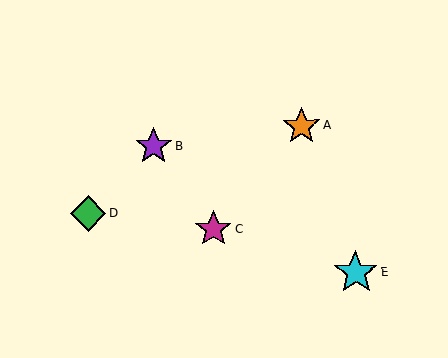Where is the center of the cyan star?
The center of the cyan star is at (356, 273).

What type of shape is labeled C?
Shape C is a magenta star.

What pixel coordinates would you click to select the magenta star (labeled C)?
Click at (214, 229) to select the magenta star C.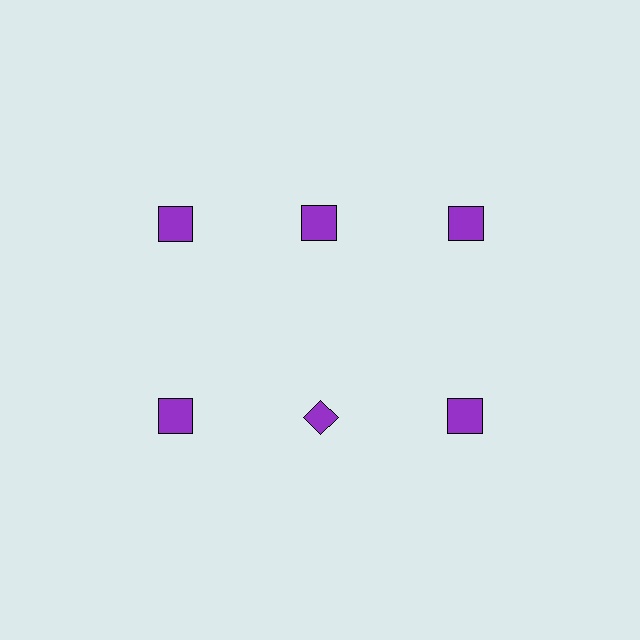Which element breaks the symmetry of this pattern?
The purple diamond in the second row, second from left column breaks the symmetry. All other shapes are purple squares.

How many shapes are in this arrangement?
There are 6 shapes arranged in a grid pattern.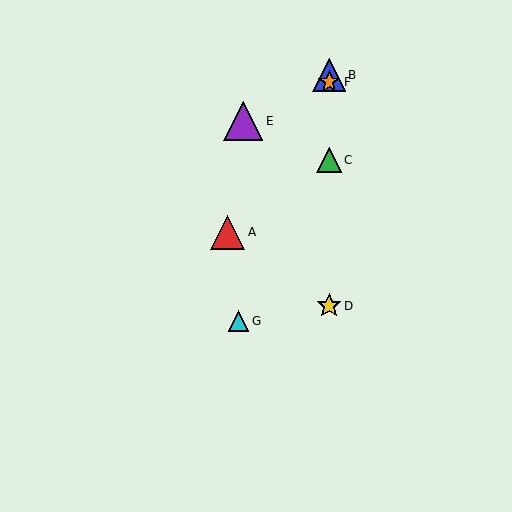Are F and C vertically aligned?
Yes, both are at x≈329.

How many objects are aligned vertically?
4 objects (B, C, D, F) are aligned vertically.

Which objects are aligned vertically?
Objects B, C, D, F are aligned vertically.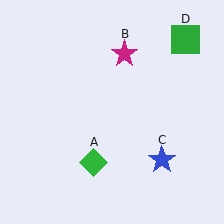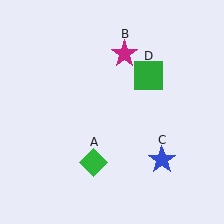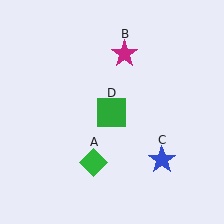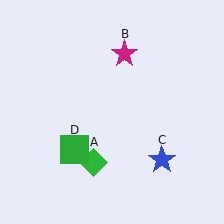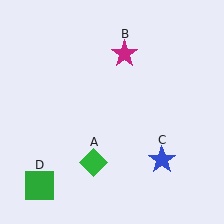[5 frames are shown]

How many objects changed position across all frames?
1 object changed position: green square (object D).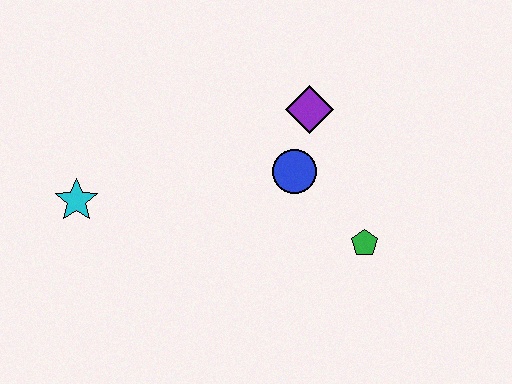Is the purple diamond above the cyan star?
Yes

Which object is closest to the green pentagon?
The blue circle is closest to the green pentagon.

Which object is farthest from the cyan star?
The green pentagon is farthest from the cyan star.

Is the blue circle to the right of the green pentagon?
No